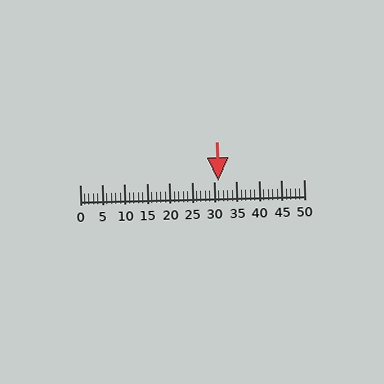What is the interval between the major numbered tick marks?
The major tick marks are spaced 5 units apart.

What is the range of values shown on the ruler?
The ruler shows values from 0 to 50.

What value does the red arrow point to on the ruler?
The red arrow points to approximately 31.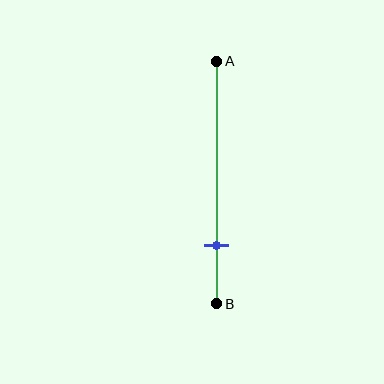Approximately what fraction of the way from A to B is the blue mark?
The blue mark is approximately 75% of the way from A to B.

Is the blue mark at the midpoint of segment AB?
No, the mark is at about 75% from A, not at the 50% midpoint.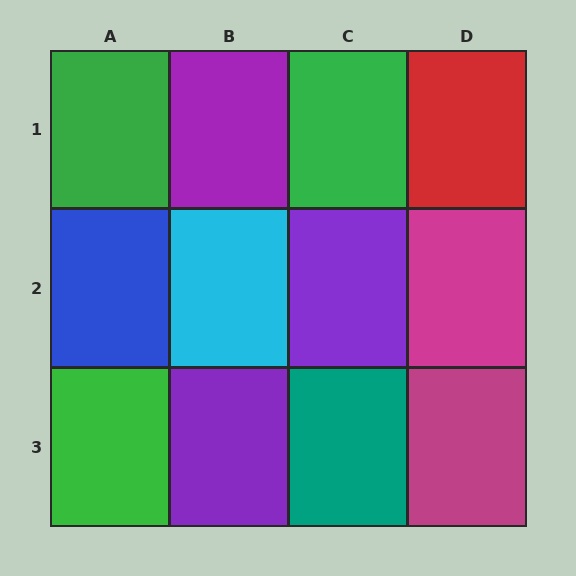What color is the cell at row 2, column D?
Magenta.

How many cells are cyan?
1 cell is cyan.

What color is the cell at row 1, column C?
Green.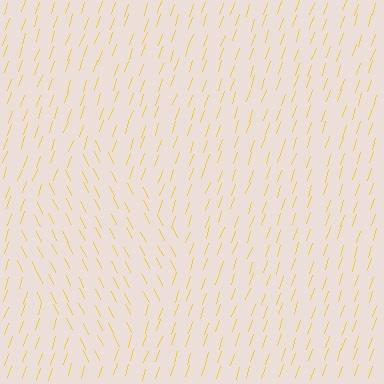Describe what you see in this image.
The image is filled with small yellow line segments. A diamond region in the image has lines oriented differently from the surrounding lines, creating a visible texture boundary.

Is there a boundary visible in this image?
Yes, there is a texture boundary formed by a change in line orientation.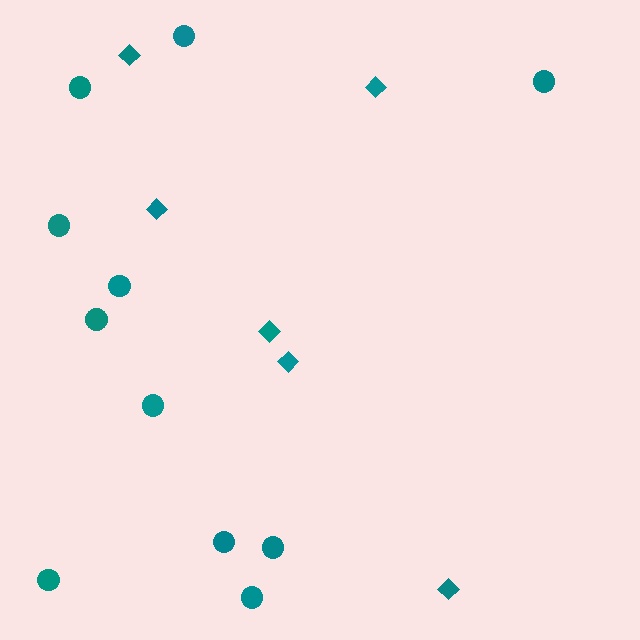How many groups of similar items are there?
There are 2 groups: one group of diamonds (6) and one group of circles (11).